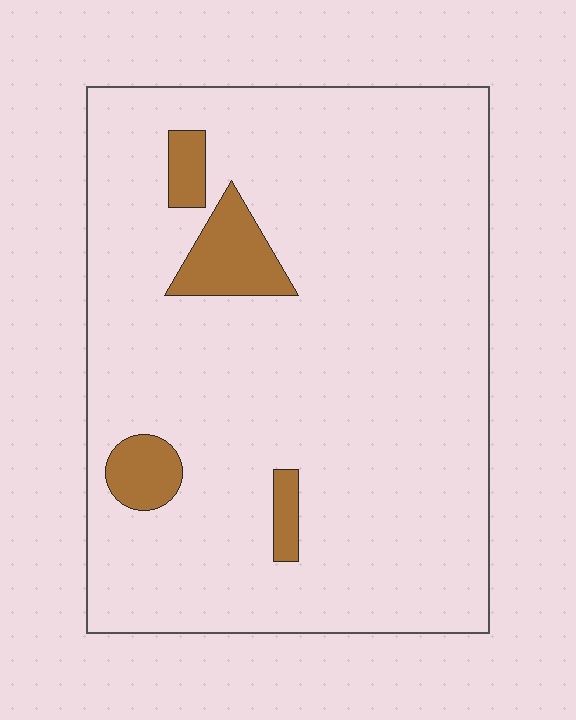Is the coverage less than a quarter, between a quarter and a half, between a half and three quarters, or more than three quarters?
Less than a quarter.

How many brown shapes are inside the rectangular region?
4.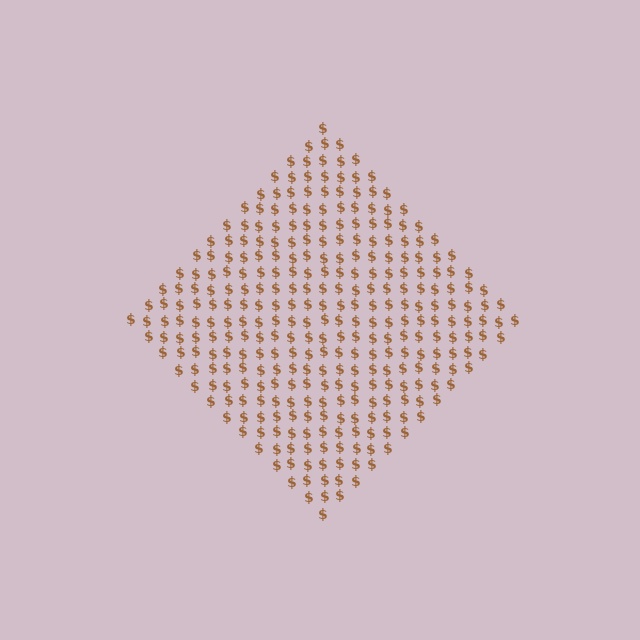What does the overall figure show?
The overall figure shows a diamond.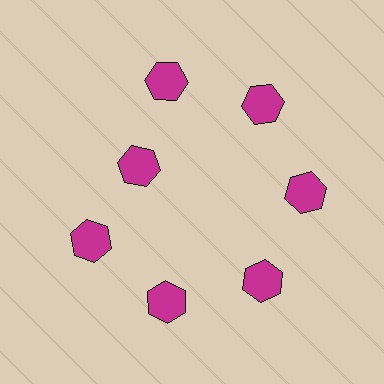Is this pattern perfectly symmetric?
No. The 7 magenta hexagons are arranged in a ring, but one element near the 10 o'clock position is pulled inward toward the center, breaking the 7-fold rotational symmetry.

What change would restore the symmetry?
The symmetry would be restored by moving it outward, back onto the ring so that all 7 hexagons sit at equal angles and equal distance from the center.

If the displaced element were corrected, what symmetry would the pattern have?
It would have 7-fold rotational symmetry — the pattern would map onto itself every 51 degrees.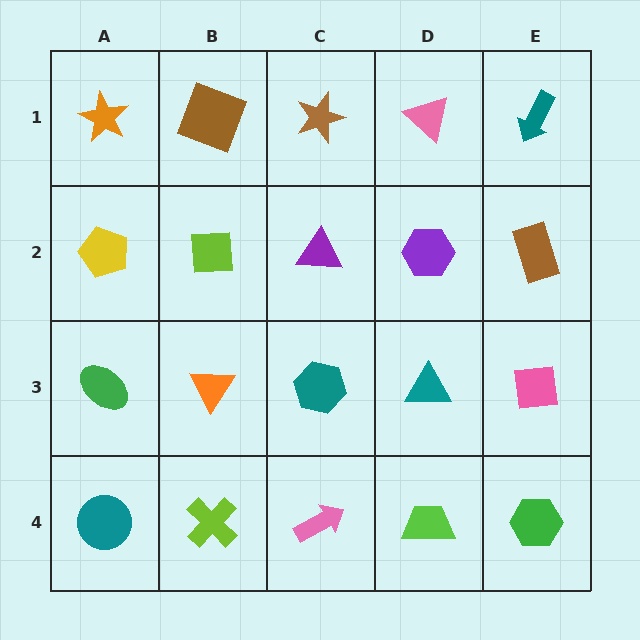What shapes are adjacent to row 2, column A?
An orange star (row 1, column A), a green ellipse (row 3, column A), a lime square (row 2, column B).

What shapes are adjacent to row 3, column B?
A lime square (row 2, column B), a lime cross (row 4, column B), a green ellipse (row 3, column A), a teal hexagon (row 3, column C).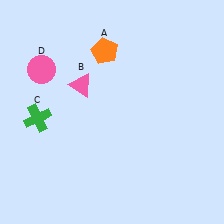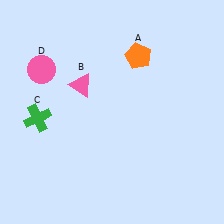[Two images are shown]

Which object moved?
The orange pentagon (A) moved right.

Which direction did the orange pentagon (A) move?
The orange pentagon (A) moved right.